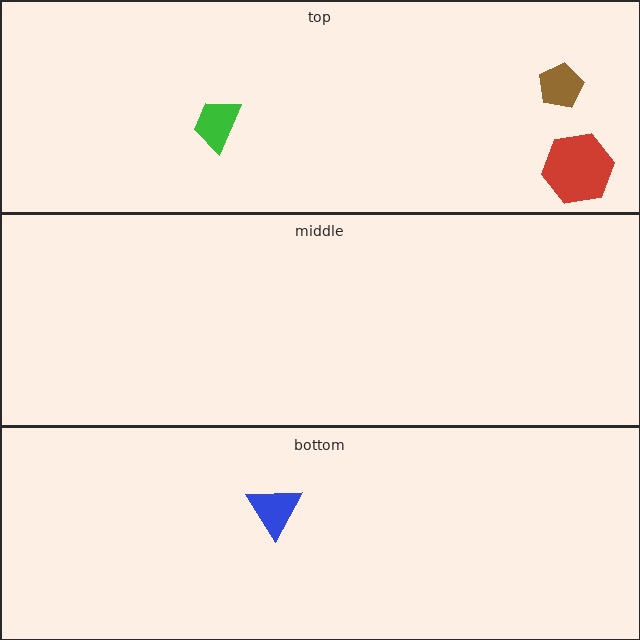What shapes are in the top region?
The brown pentagon, the green trapezoid, the red hexagon.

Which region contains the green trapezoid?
The top region.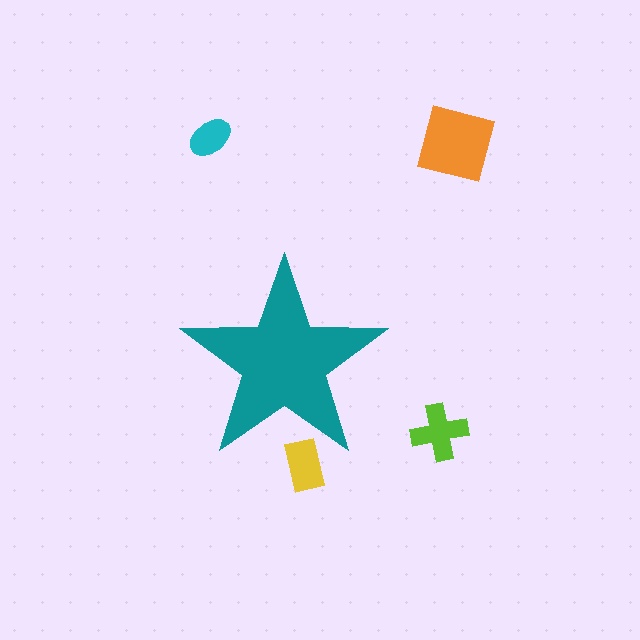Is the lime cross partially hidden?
No, the lime cross is fully visible.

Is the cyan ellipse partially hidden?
No, the cyan ellipse is fully visible.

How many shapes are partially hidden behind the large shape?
1 shape is partially hidden.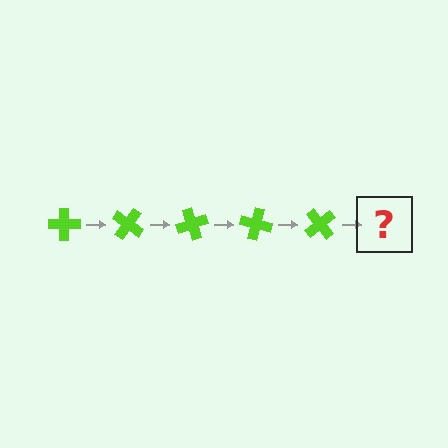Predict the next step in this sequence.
The next step is a lime cross rotated 175 degrees.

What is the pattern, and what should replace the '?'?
The pattern is that the cross rotates 35 degrees each step. The '?' should be a lime cross rotated 175 degrees.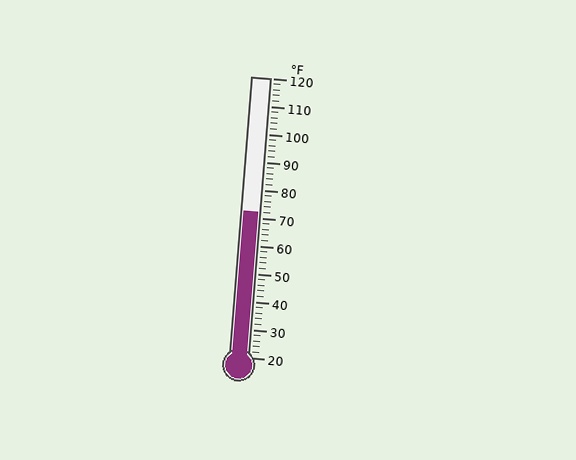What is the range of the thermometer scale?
The thermometer scale ranges from 20°F to 120°F.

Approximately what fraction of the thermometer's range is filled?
The thermometer is filled to approximately 50% of its range.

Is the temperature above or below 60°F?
The temperature is above 60°F.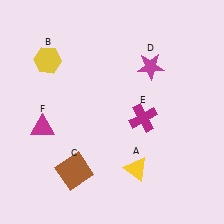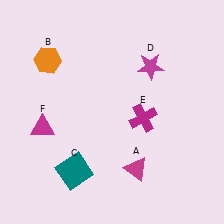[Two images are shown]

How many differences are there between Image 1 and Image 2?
There are 3 differences between the two images.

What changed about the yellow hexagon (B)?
In Image 1, B is yellow. In Image 2, it changed to orange.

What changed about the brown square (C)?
In Image 1, C is brown. In Image 2, it changed to teal.